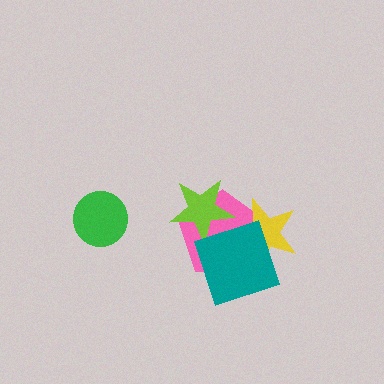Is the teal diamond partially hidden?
No, no other shape covers it.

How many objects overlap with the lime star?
2 objects overlap with the lime star.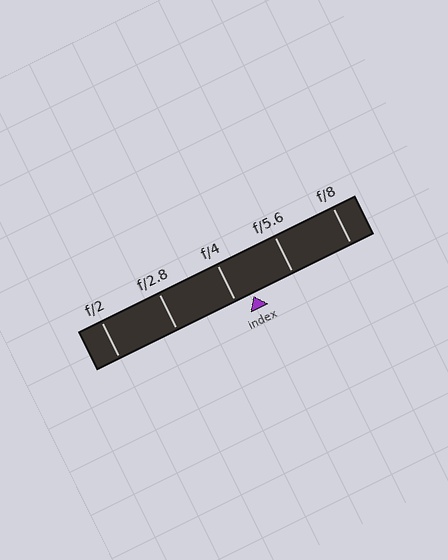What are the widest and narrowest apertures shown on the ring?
The widest aperture shown is f/2 and the narrowest is f/8.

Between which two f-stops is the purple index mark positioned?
The index mark is between f/4 and f/5.6.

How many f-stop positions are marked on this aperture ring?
There are 5 f-stop positions marked.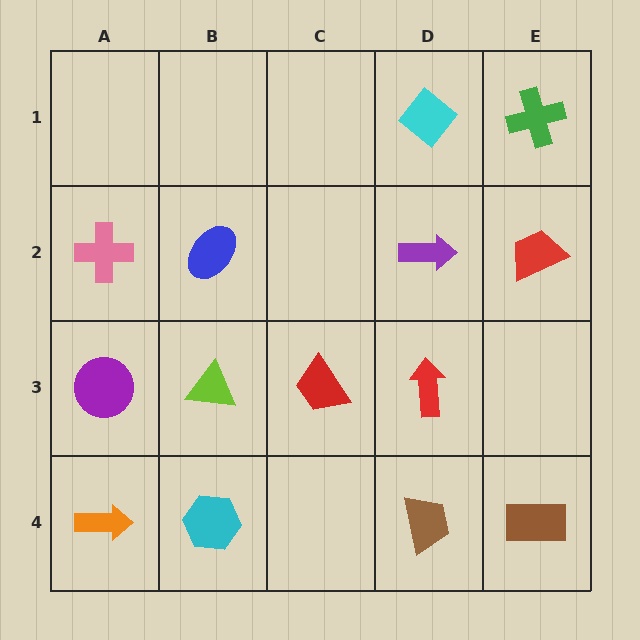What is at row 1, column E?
A green cross.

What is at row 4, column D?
A brown trapezoid.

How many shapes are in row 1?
2 shapes.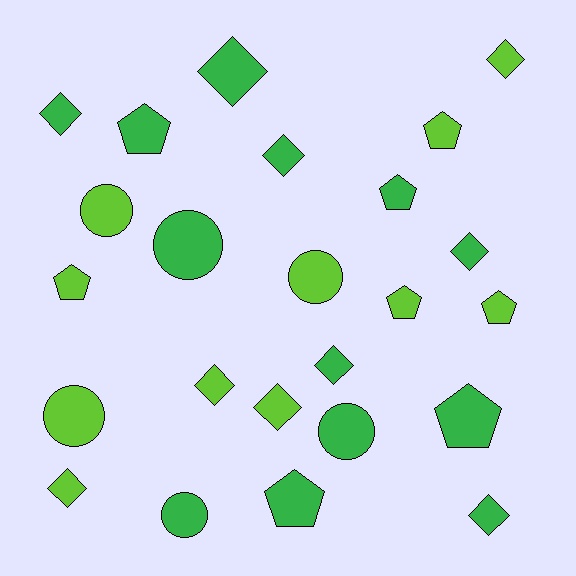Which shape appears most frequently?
Diamond, with 10 objects.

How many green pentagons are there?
There are 4 green pentagons.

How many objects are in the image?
There are 24 objects.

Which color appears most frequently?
Green, with 13 objects.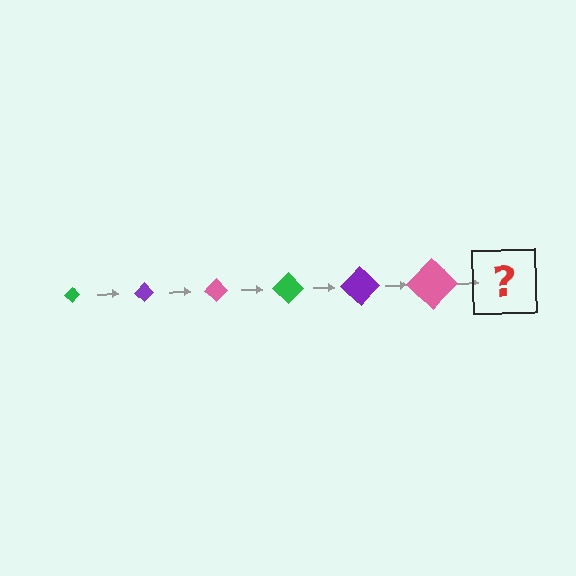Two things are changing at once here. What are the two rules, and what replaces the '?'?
The two rules are that the diamond grows larger each step and the color cycles through green, purple, and pink. The '?' should be a green diamond, larger than the previous one.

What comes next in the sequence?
The next element should be a green diamond, larger than the previous one.